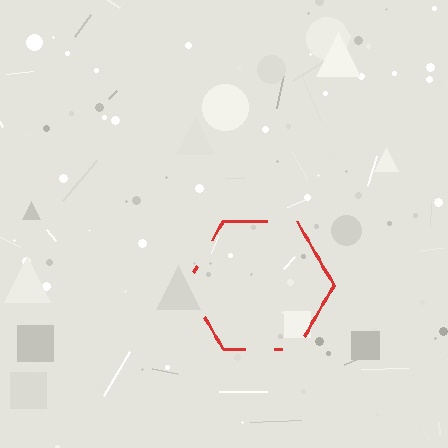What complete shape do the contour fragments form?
The contour fragments form a hexagon.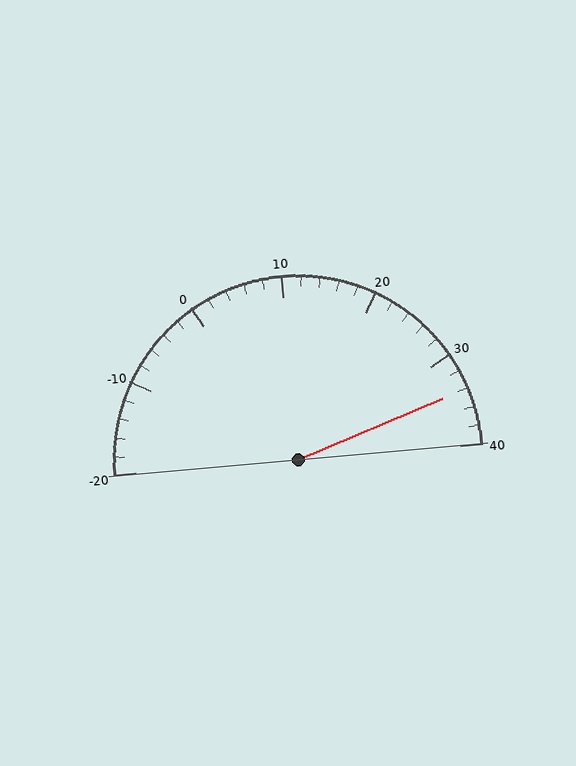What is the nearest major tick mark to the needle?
The nearest major tick mark is 30.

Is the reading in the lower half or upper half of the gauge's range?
The reading is in the upper half of the range (-20 to 40).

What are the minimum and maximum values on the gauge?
The gauge ranges from -20 to 40.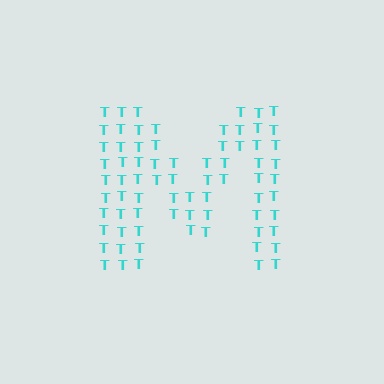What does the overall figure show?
The overall figure shows the letter M.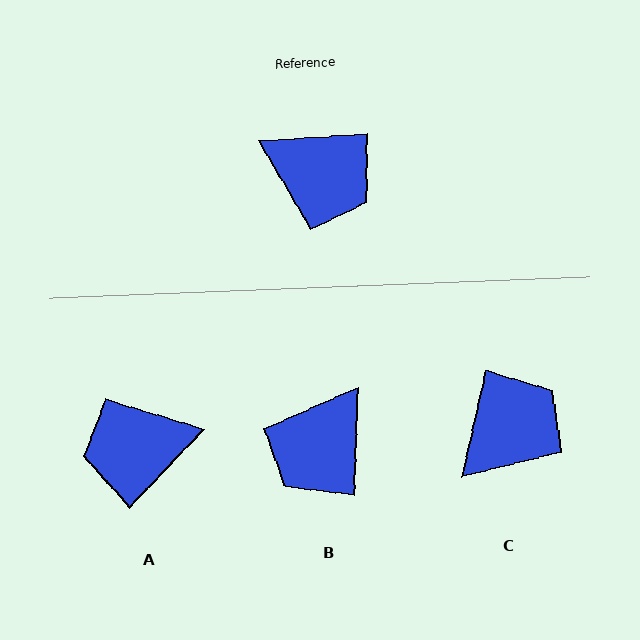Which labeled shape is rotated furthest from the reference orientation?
A, about 137 degrees away.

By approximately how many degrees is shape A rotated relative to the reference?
Approximately 137 degrees clockwise.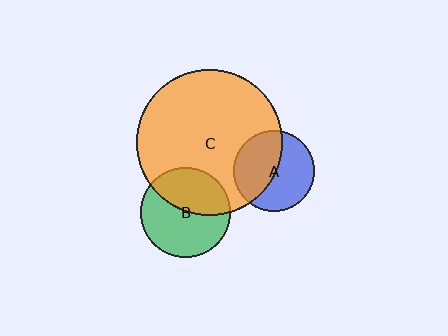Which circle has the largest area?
Circle C (orange).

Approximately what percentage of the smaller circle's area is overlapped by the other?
Approximately 50%.